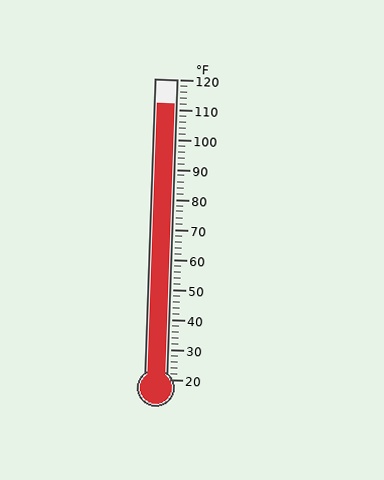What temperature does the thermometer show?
The thermometer shows approximately 112°F.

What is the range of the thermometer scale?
The thermometer scale ranges from 20°F to 120°F.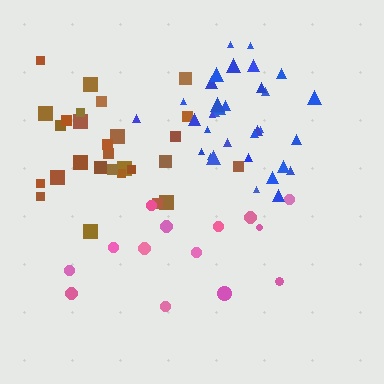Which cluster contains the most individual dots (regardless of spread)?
Blue (34).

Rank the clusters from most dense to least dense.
blue, brown, pink.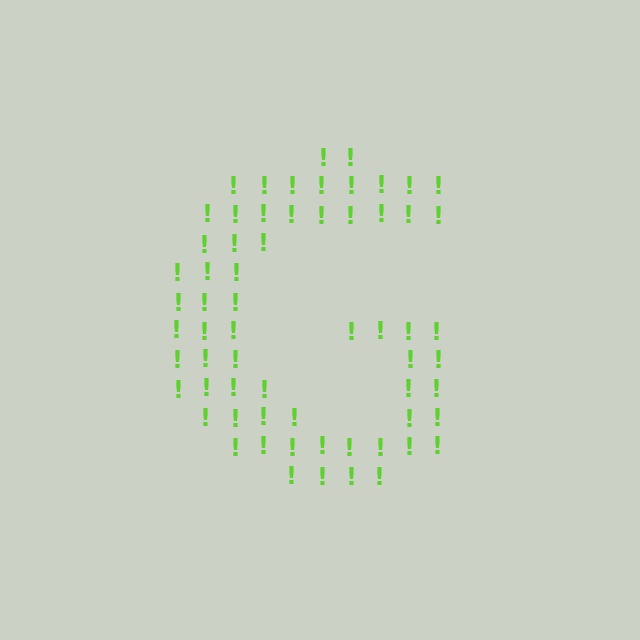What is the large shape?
The large shape is the letter G.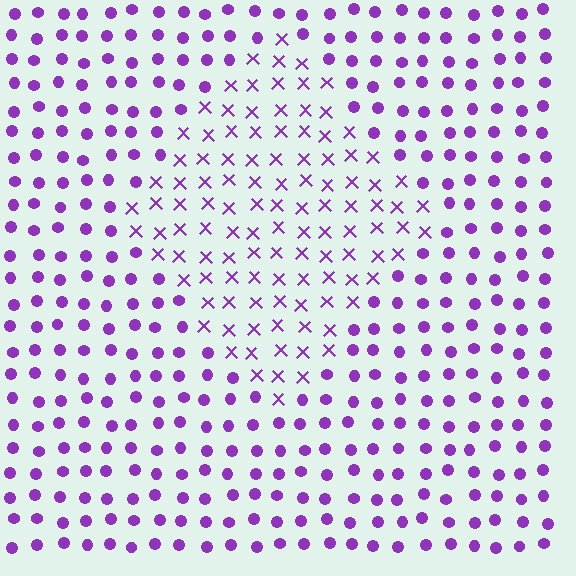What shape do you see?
I see a diamond.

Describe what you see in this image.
The image is filled with small purple elements arranged in a uniform grid. A diamond-shaped region contains X marks, while the surrounding area contains circles. The boundary is defined purely by the change in element shape.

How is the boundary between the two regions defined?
The boundary is defined by a change in element shape: X marks inside vs. circles outside. All elements share the same color and spacing.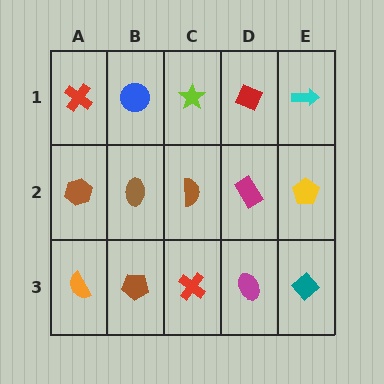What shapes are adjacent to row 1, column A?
A brown hexagon (row 2, column A), a blue circle (row 1, column B).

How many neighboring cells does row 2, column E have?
3.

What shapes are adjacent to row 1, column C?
A brown semicircle (row 2, column C), a blue circle (row 1, column B), a red diamond (row 1, column D).